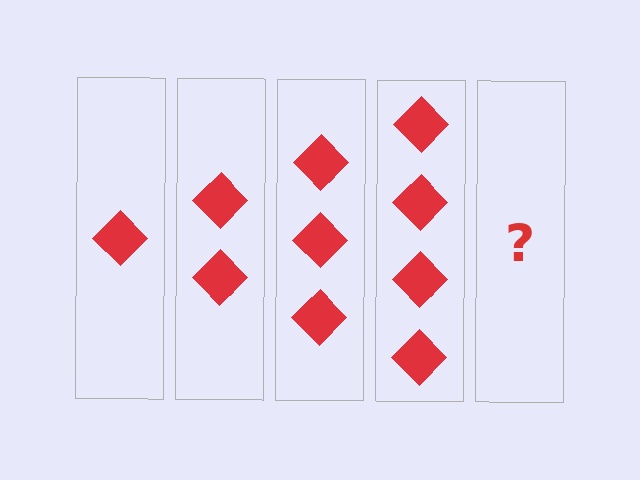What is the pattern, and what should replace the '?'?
The pattern is that each step adds one more diamond. The '?' should be 5 diamonds.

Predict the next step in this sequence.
The next step is 5 diamonds.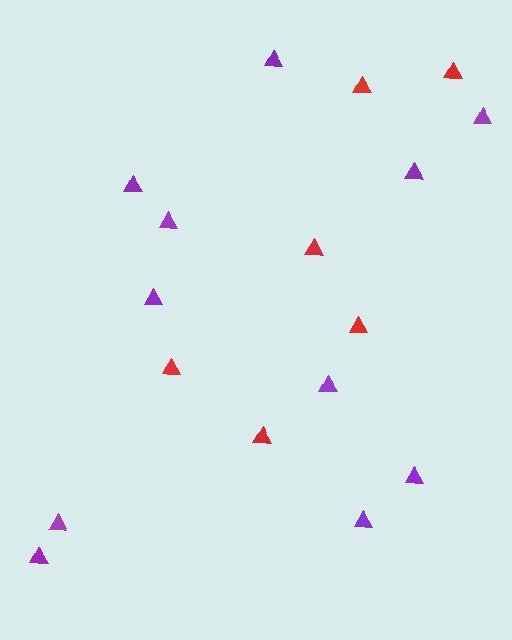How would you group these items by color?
There are 2 groups: one group of purple triangles (11) and one group of red triangles (6).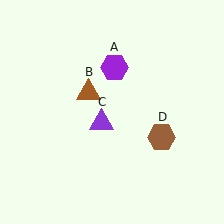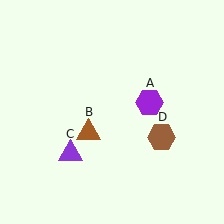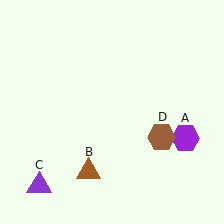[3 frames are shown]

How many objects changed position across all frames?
3 objects changed position: purple hexagon (object A), brown triangle (object B), purple triangle (object C).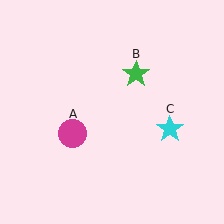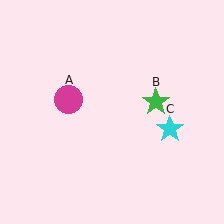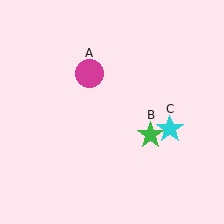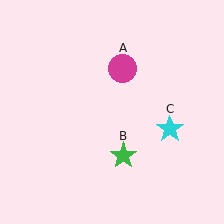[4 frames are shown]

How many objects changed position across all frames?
2 objects changed position: magenta circle (object A), green star (object B).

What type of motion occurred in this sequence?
The magenta circle (object A), green star (object B) rotated clockwise around the center of the scene.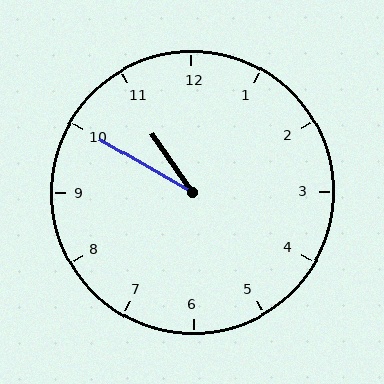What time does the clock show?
10:50.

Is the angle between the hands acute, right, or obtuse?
It is acute.